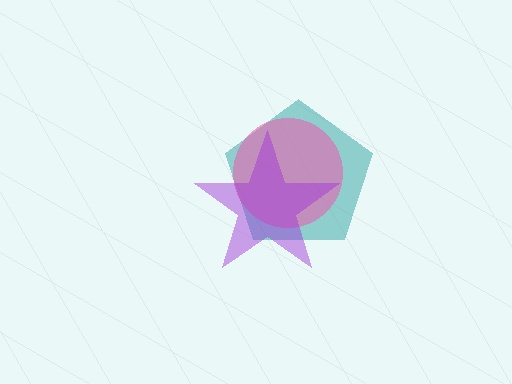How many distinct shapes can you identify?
There are 3 distinct shapes: a teal pentagon, a pink circle, a purple star.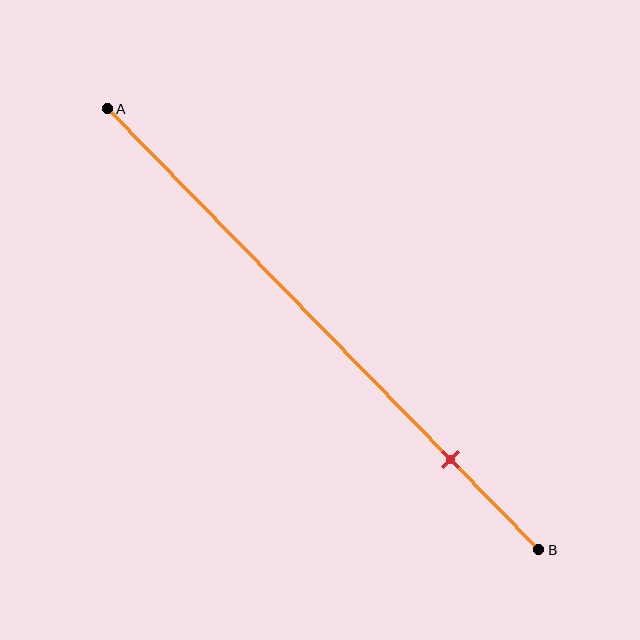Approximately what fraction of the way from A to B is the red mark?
The red mark is approximately 80% of the way from A to B.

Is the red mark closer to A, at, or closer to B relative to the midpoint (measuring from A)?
The red mark is closer to point B than the midpoint of segment AB.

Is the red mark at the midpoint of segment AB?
No, the mark is at about 80% from A, not at the 50% midpoint.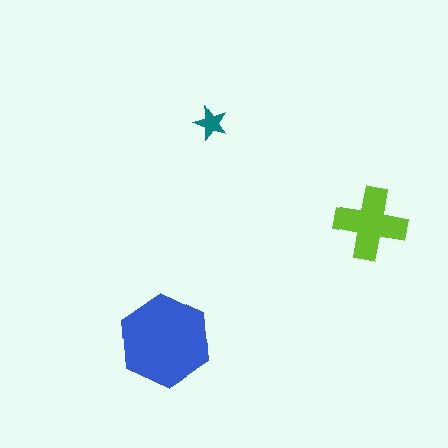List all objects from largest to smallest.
The blue hexagon, the lime cross, the teal star.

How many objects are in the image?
There are 3 objects in the image.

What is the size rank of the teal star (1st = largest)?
3rd.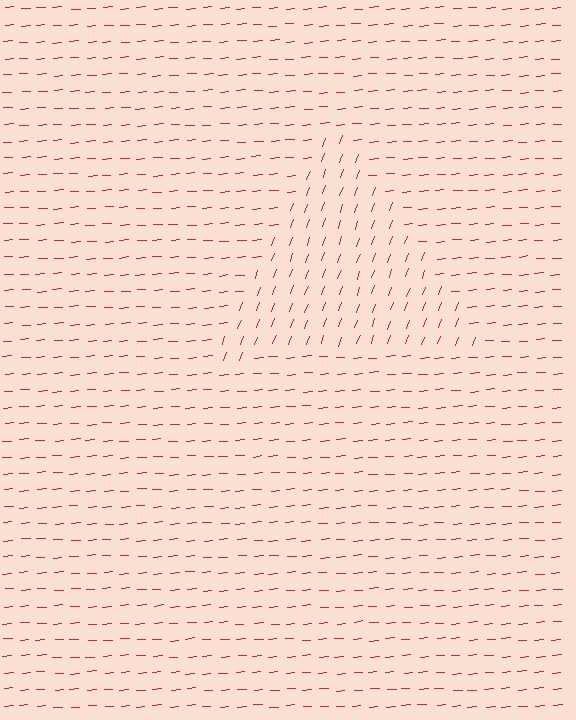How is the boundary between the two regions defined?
The boundary is defined purely by a change in line orientation (approximately 65 degrees difference). All lines are the same color and thickness.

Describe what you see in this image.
The image is filled with small red line segments. A triangle region in the image has lines oriented differently from the surrounding lines, creating a visible texture boundary.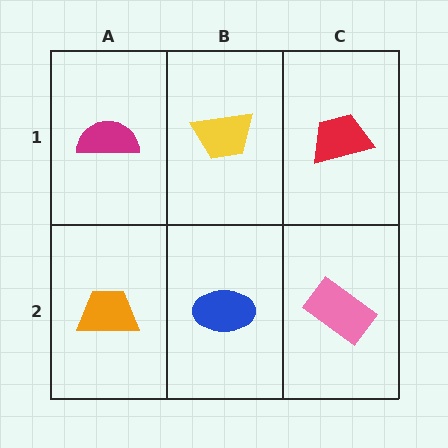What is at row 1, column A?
A magenta semicircle.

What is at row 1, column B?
A yellow trapezoid.